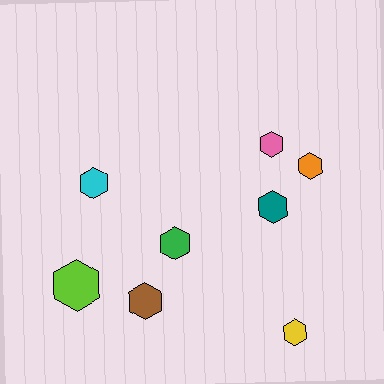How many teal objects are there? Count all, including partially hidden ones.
There is 1 teal object.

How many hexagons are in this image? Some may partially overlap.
There are 8 hexagons.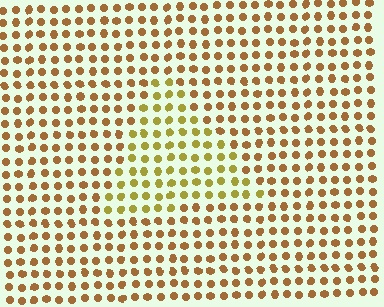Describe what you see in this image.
The image is filled with small brown elements in a uniform arrangement. A triangle-shaped region is visible where the elements are tinted to a slightly different hue, forming a subtle color boundary.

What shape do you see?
I see a triangle.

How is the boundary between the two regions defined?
The boundary is defined purely by a slight shift in hue (about 29 degrees). Spacing, size, and orientation are identical on both sides.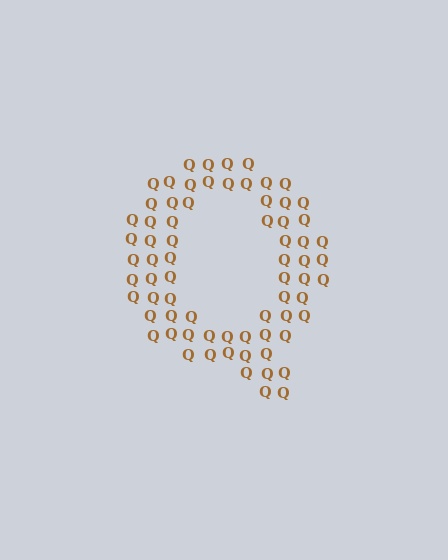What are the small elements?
The small elements are letter Q's.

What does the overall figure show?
The overall figure shows the letter Q.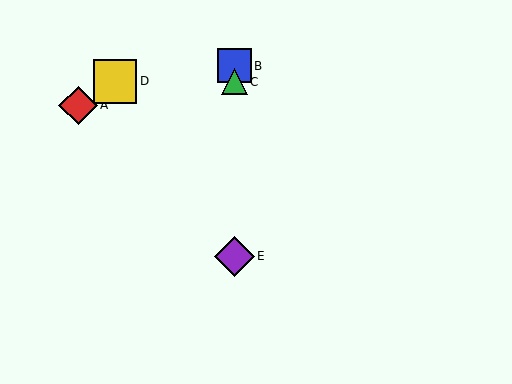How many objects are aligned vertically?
3 objects (B, C, E) are aligned vertically.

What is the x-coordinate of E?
Object E is at x≈234.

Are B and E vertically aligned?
Yes, both are at x≈234.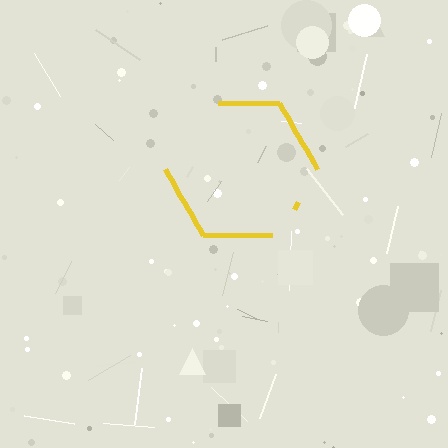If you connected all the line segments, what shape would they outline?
They would outline a hexagon.